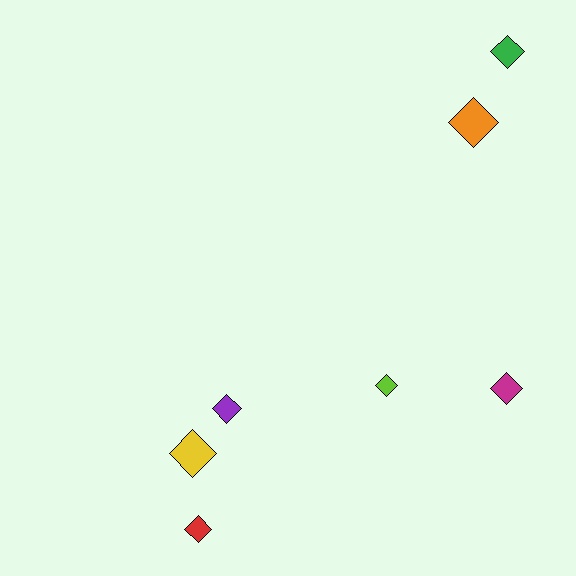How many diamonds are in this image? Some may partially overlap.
There are 7 diamonds.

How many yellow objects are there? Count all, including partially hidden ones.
There is 1 yellow object.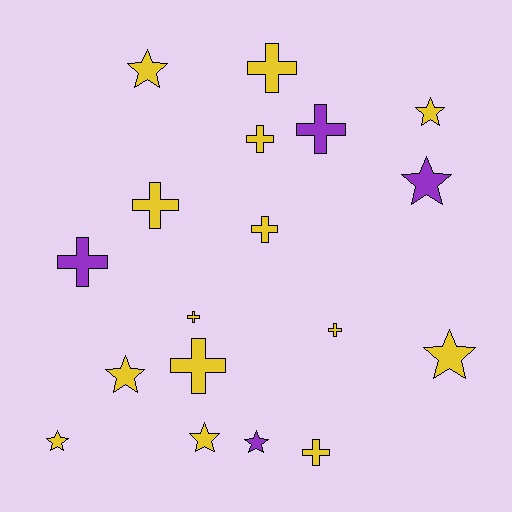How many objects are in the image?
There are 18 objects.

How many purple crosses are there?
There are 2 purple crosses.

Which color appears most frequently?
Yellow, with 14 objects.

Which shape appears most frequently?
Cross, with 10 objects.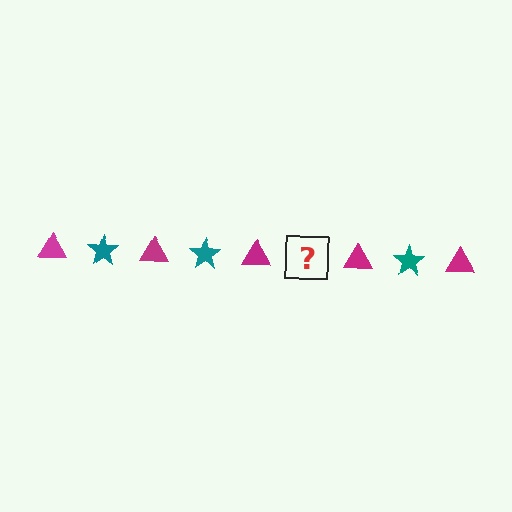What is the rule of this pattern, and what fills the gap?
The rule is that the pattern alternates between magenta triangle and teal star. The gap should be filled with a teal star.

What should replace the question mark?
The question mark should be replaced with a teal star.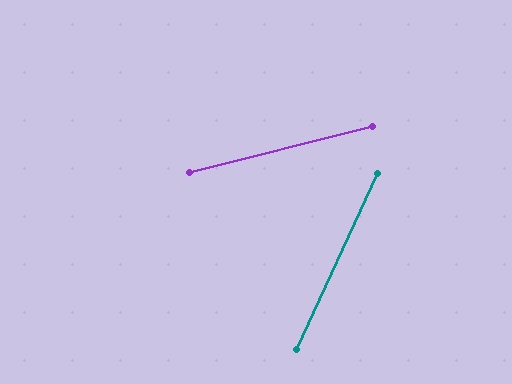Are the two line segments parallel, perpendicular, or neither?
Neither parallel nor perpendicular — they differ by about 51°.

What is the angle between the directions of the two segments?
Approximately 51 degrees.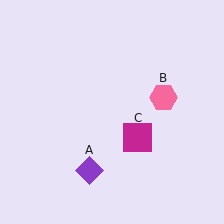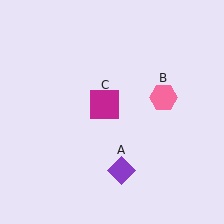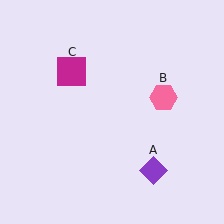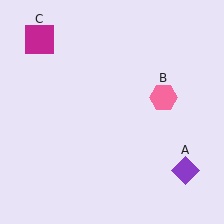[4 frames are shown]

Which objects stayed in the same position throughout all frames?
Pink hexagon (object B) remained stationary.